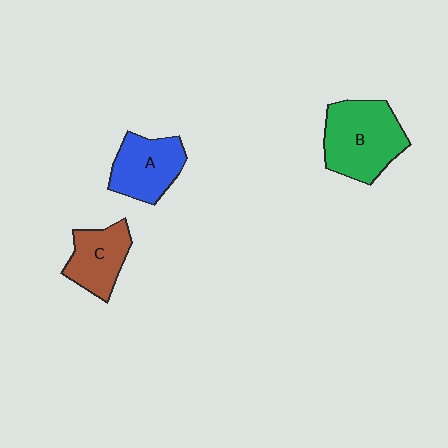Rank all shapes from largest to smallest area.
From largest to smallest: B (green), A (blue), C (brown).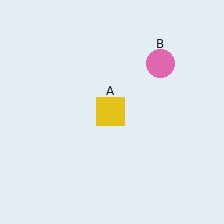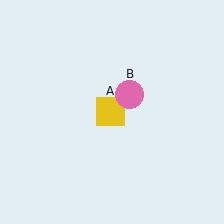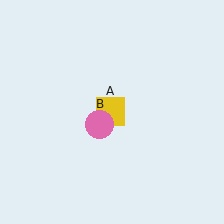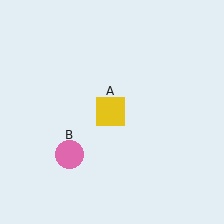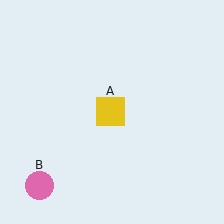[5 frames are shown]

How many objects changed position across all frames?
1 object changed position: pink circle (object B).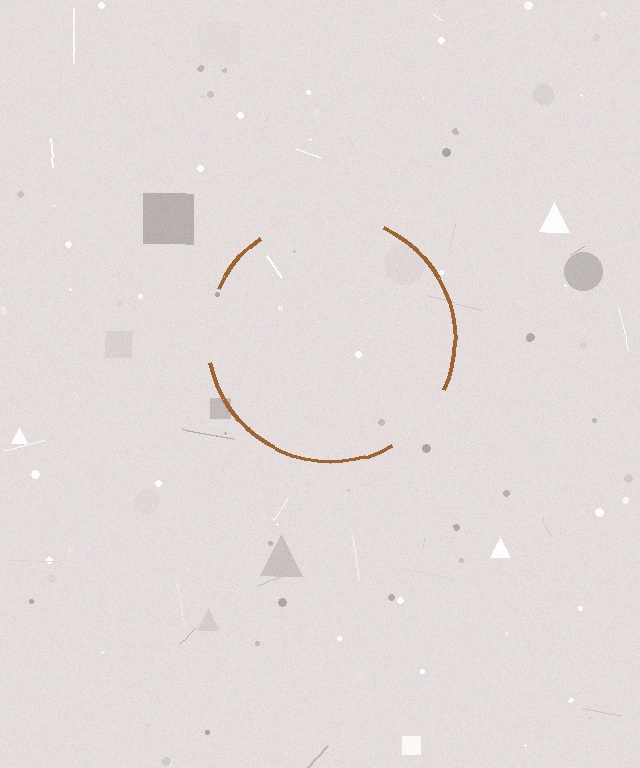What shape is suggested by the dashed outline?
The dashed outline suggests a circle.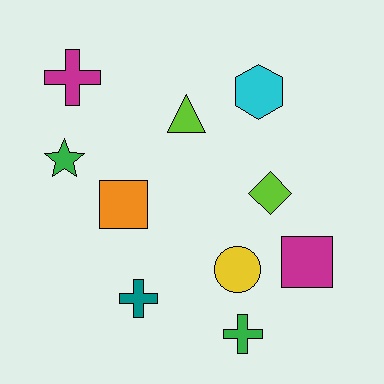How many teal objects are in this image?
There is 1 teal object.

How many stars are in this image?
There is 1 star.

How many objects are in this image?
There are 10 objects.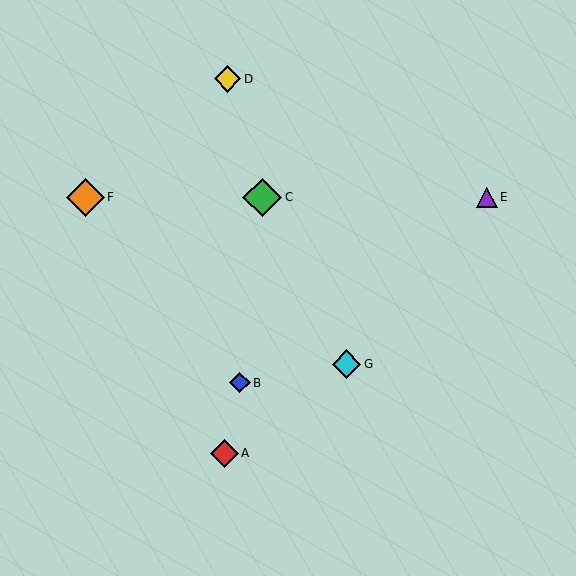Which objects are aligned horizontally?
Objects C, E, F are aligned horizontally.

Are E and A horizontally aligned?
No, E is at y≈197 and A is at y≈453.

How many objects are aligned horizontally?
3 objects (C, E, F) are aligned horizontally.